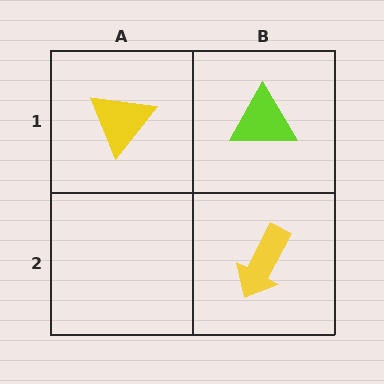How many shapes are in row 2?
1 shape.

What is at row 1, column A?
A yellow triangle.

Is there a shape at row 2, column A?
No, that cell is empty.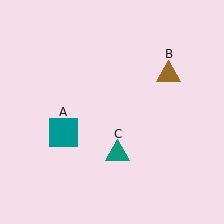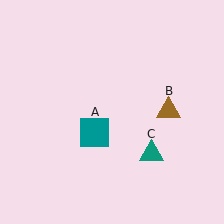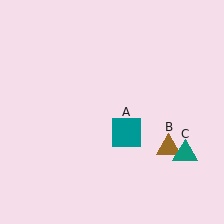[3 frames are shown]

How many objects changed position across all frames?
3 objects changed position: teal square (object A), brown triangle (object B), teal triangle (object C).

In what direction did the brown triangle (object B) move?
The brown triangle (object B) moved down.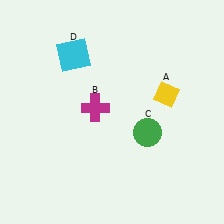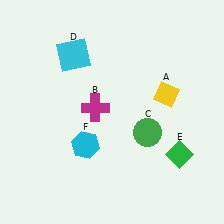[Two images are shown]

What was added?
A green diamond (E), a cyan hexagon (F) were added in Image 2.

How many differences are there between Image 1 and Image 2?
There are 2 differences between the two images.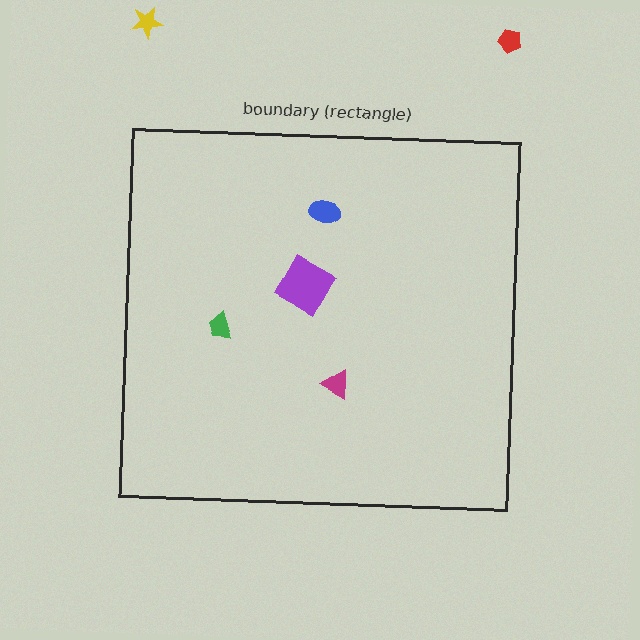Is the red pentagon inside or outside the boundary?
Outside.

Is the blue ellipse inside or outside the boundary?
Inside.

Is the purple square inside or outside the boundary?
Inside.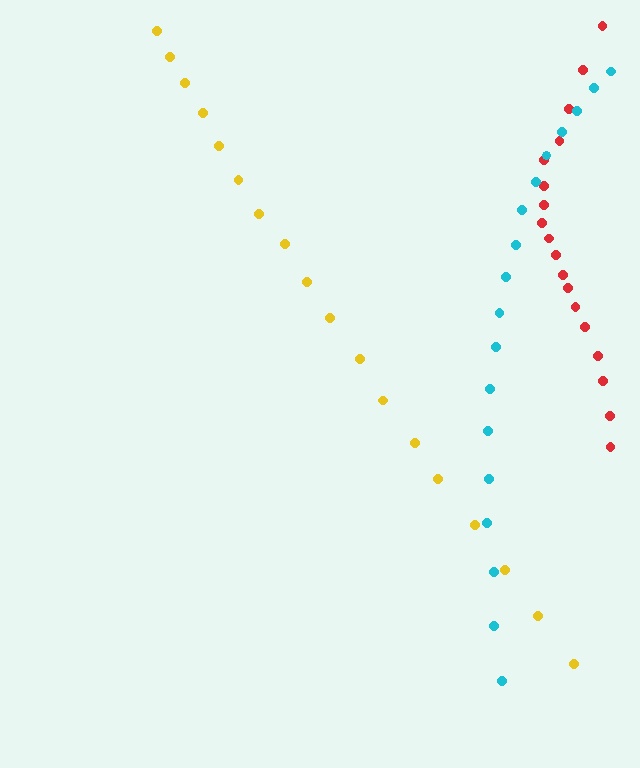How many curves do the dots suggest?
There are 3 distinct paths.